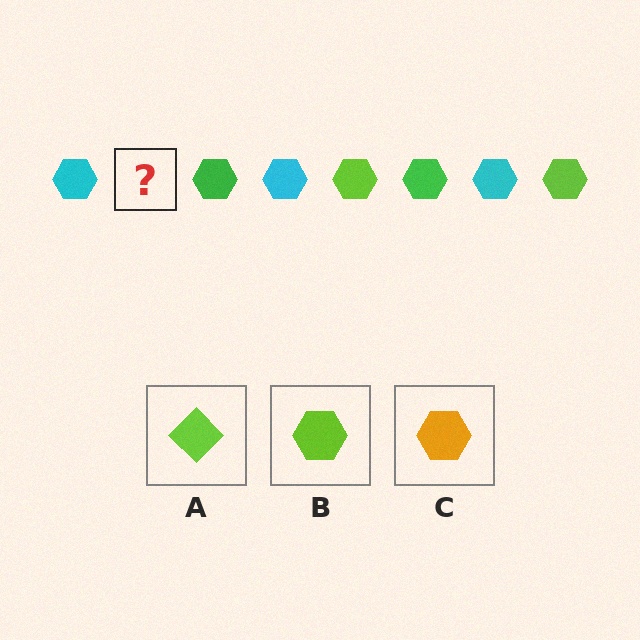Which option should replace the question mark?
Option B.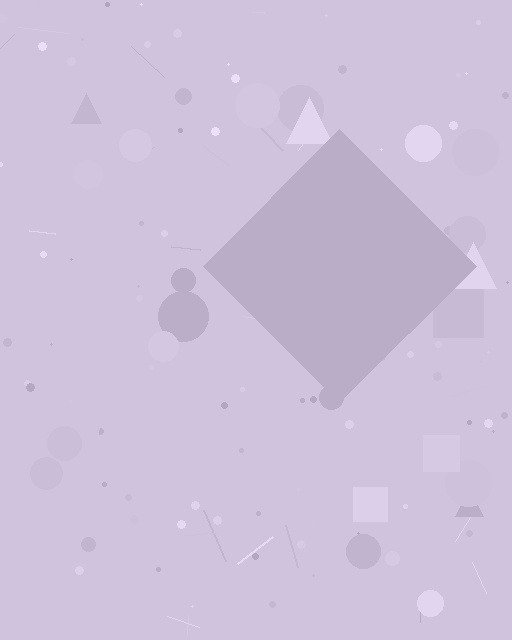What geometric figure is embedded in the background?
A diamond is embedded in the background.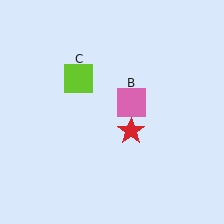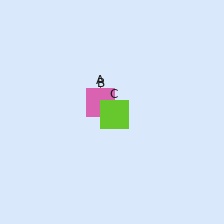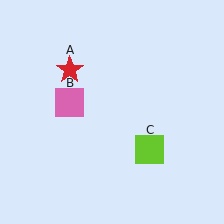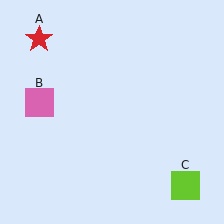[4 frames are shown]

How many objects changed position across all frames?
3 objects changed position: red star (object A), pink square (object B), lime square (object C).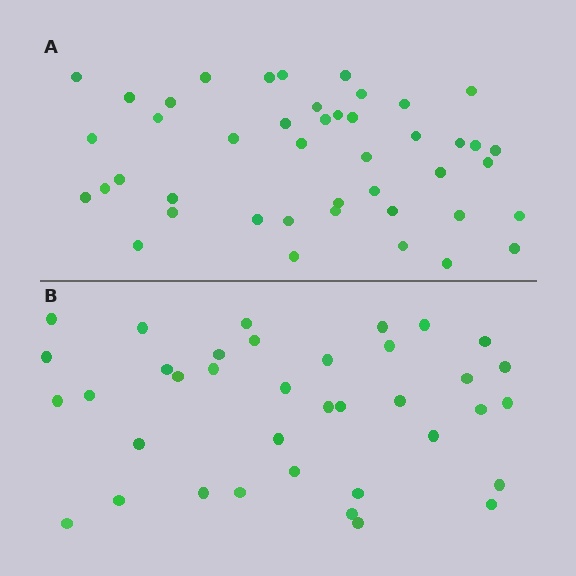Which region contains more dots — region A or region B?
Region A (the top region) has more dots.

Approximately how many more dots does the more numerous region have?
Region A has roughly 8 or so more dots than region B.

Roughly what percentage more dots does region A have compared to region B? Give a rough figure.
About 20% more.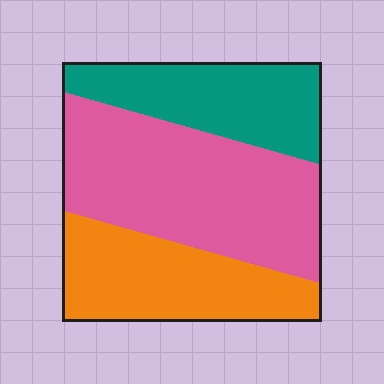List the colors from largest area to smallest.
From largest to smallest: pink, orange, teal.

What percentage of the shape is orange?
Orange takes up about one quarter (1/4) of the shape.